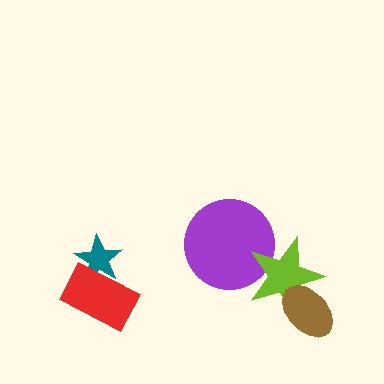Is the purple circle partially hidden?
Yes, it is partially covered by another shape.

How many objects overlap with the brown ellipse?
1 object overlaps with the brown ellipse.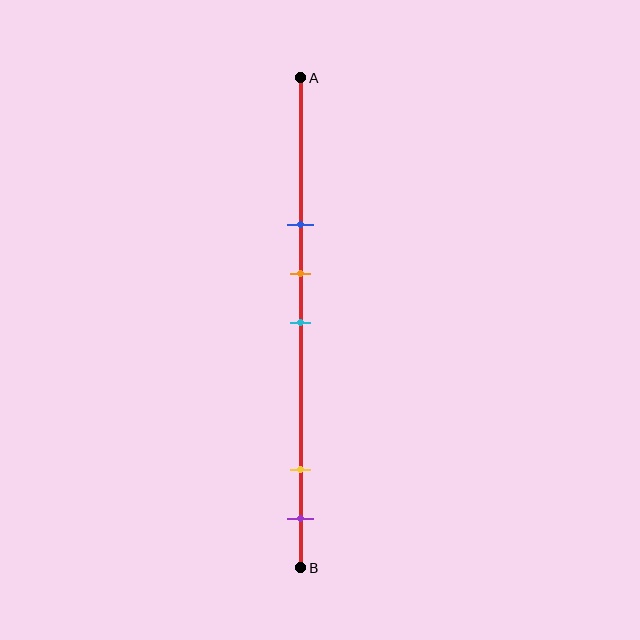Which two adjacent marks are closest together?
The orange and cyan marks are the closest adjacent pair.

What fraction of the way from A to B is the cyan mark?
The cyan mark is approximately 50% (0.5) of the way from A to B.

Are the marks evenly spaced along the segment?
No, the marks are not evenly spaced.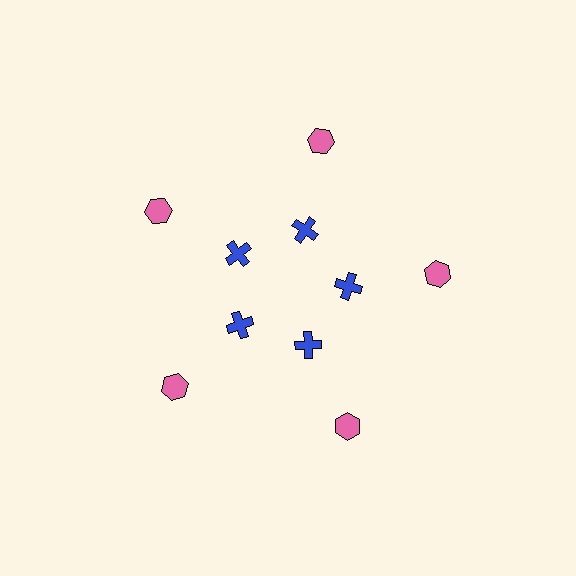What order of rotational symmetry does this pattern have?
This pattern has 5-fold rotational symmetry.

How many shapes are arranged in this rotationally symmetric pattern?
There are 10 shapes, arranged in 5 groups of 2.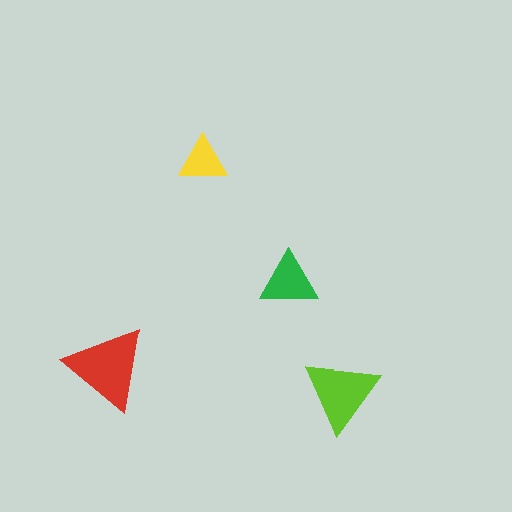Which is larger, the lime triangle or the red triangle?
The red one.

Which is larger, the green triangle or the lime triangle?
The lime one.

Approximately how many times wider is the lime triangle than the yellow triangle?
About 1.5 times wider.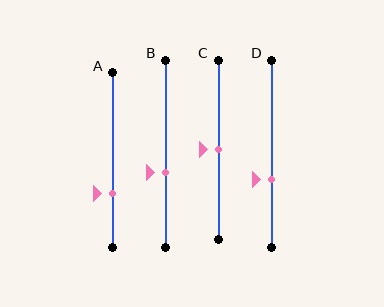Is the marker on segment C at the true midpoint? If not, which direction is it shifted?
Yes, the marker on segment C is at the true midpoint.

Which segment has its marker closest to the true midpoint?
Segment C has its marker closest to the true midpoint.